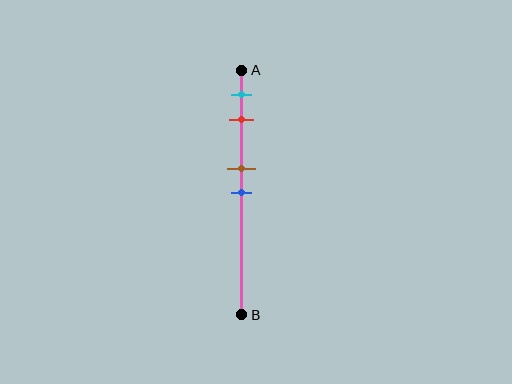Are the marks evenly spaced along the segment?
No, the marks are not evenly spaced.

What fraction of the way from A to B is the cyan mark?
The cyan mark is approximately 10% (0.1) of the way from A to B.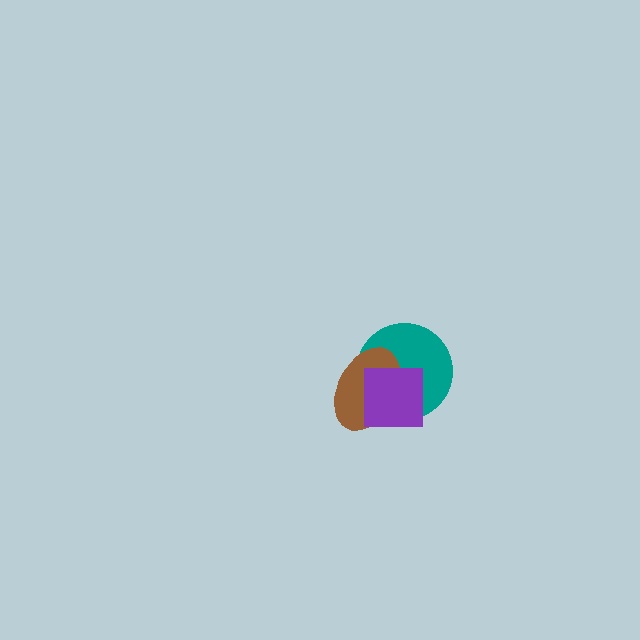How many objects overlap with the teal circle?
2 objects overlap with the teal circle.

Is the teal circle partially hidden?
Yes, it is partially covered by another shape.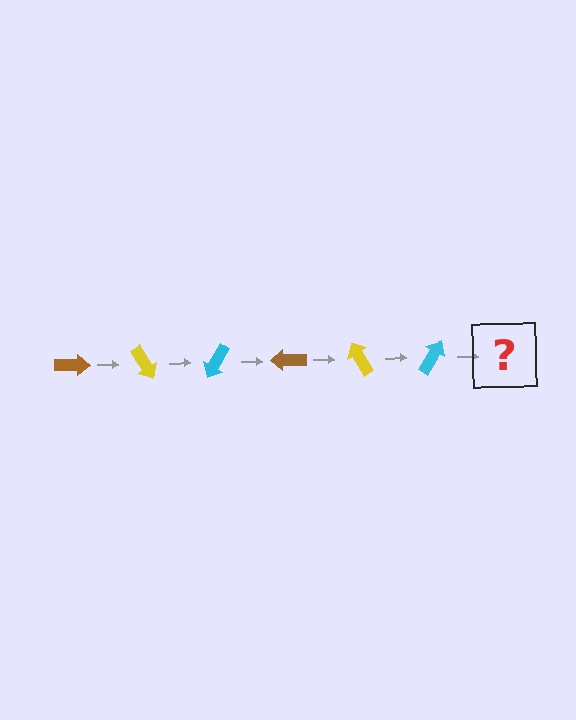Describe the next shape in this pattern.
It should be a brown arrow, rotated 360 degrees from the start.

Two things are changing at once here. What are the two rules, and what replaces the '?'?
The two rules are that it rotates 60 degrees each step and the color cycles through brown, yellow, and cyan. The '?' should be a brown arrow, rotated 360 degrees from the start.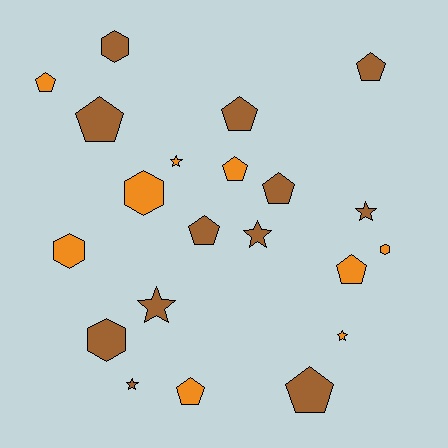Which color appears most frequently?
Brown, with 12 objects.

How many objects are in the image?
There are 21 objects.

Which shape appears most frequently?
Pentagon, with 10 objects.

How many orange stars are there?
There are 2 orange stars.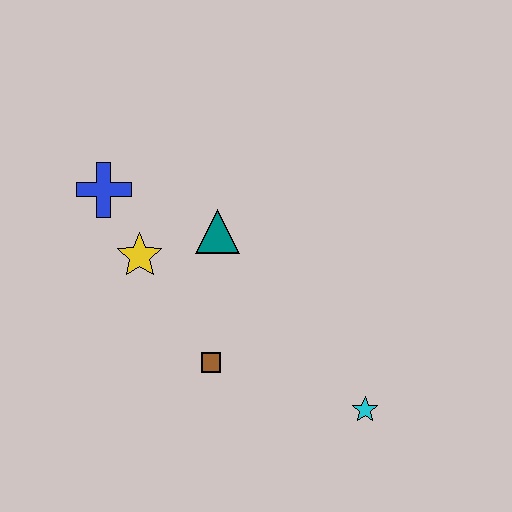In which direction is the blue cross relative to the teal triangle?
The blue cross is to the left of the teal triangle.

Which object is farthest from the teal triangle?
The cyan star is farthest from the teal triangle.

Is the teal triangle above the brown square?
Yes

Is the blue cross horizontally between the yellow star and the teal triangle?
No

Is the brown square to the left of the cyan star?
Yes